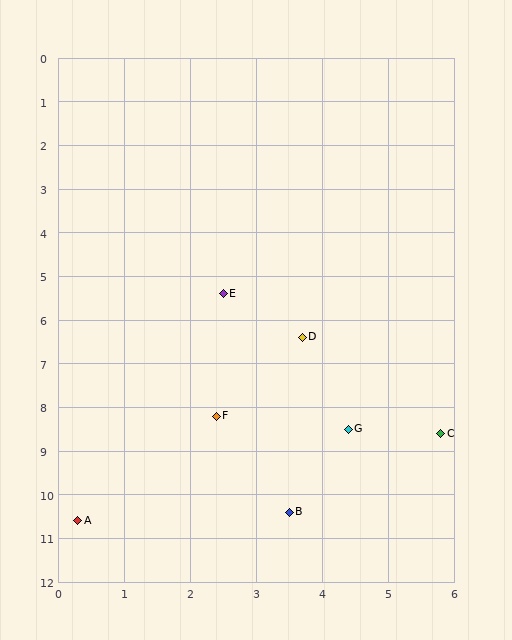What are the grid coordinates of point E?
Point E is at approximately (2.5, 5.4).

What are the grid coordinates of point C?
Point C is at approximately (5.8, 8.6).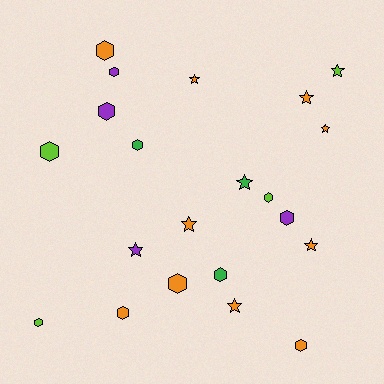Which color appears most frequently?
Orange, with 10 objects.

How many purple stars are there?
There is 1 purple star.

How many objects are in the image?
There are 21 objects.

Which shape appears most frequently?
Hexagon, with 12 objects.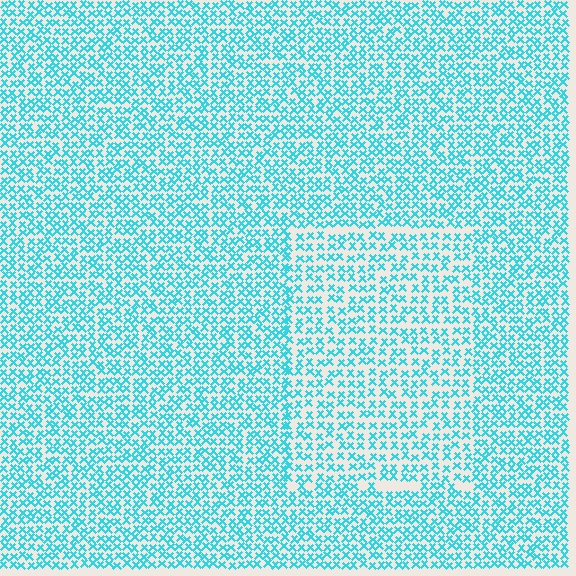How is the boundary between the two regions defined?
The boundary is defined by a change in element density (approximately 1.4x ratio). All elements are the same color, size, and shape.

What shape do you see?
I see a rectangle.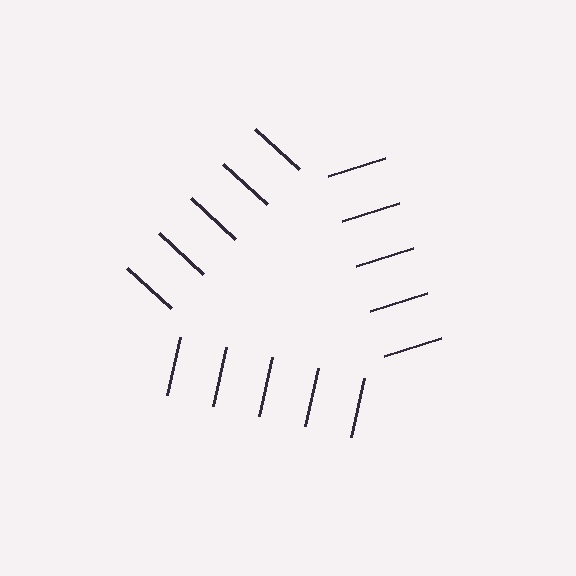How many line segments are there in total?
15 — 5 along each of the 3 edges.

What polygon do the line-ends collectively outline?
An illusory triangle — the line segments terminate on its edges but no continuous stroke is drawn.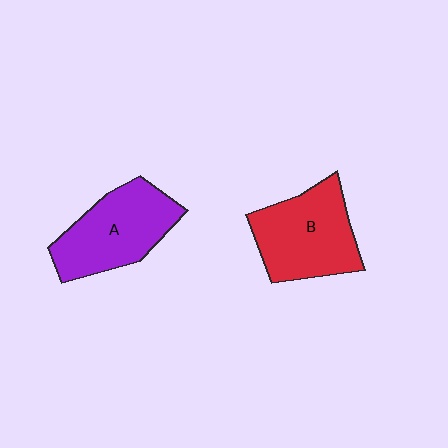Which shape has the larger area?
Shape B (red).